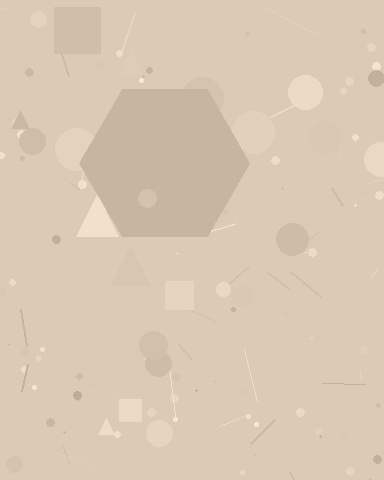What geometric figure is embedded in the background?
A hexagon is embedded in the background.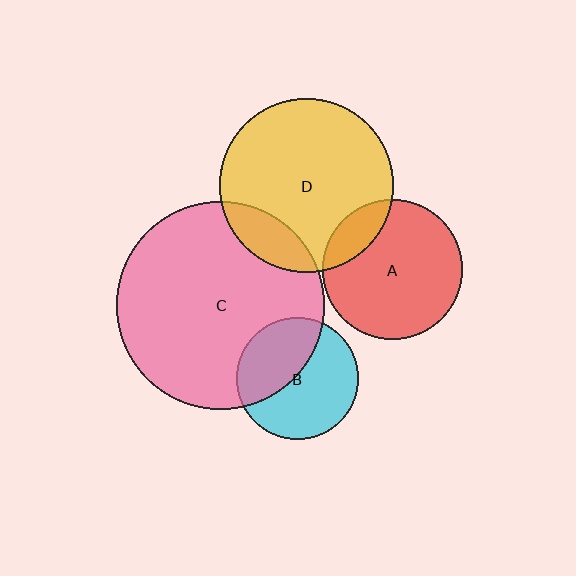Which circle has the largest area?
Circle C (pink).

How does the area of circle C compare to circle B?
Approximately 2.9 times.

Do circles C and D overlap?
Yes.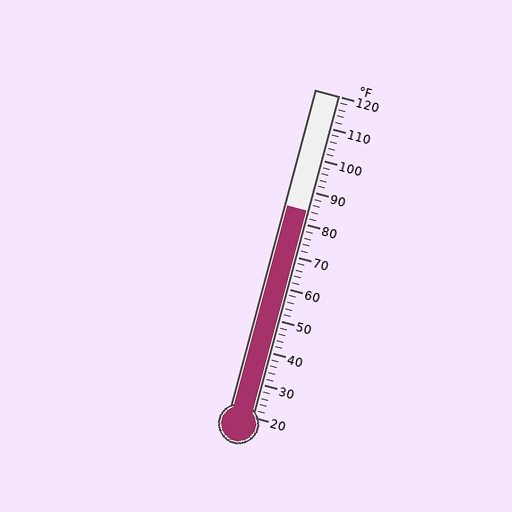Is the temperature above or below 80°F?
The temperature is above 80°F.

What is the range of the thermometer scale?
The thermometer scale ranges from 20°F to 120°F.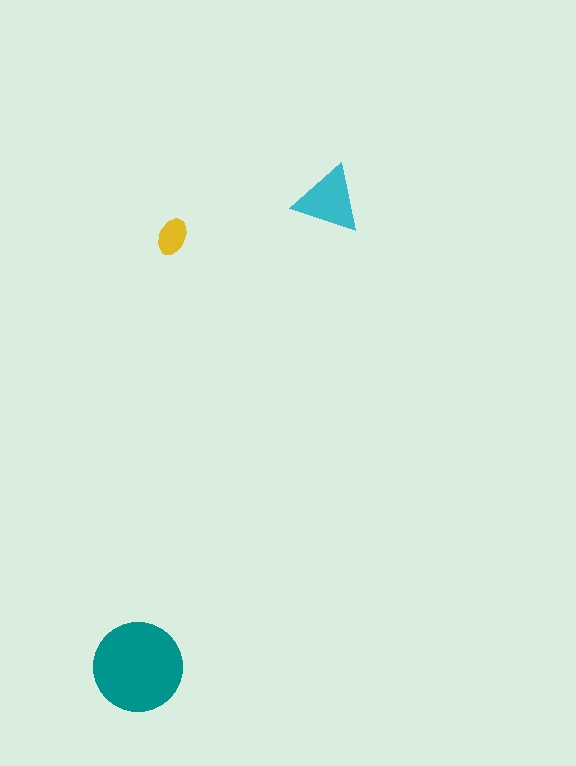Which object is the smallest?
The yellow ellipse.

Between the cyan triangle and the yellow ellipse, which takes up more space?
The cyan triangle.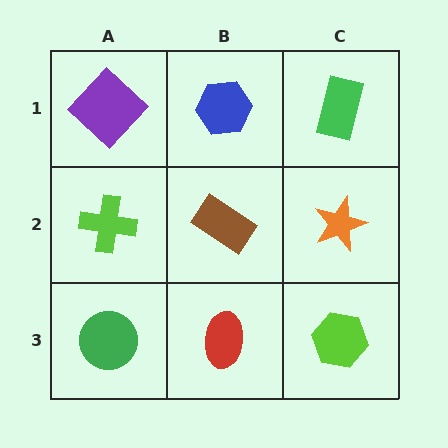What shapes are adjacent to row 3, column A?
A lime cross (row 2, column A), a red ellipse (row 3, column B).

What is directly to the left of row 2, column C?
A brown rectangle.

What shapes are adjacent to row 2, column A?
A purple diamond (row 1, column A), a green circle (row 3, column A), a brown rectangle (row 2, column B).